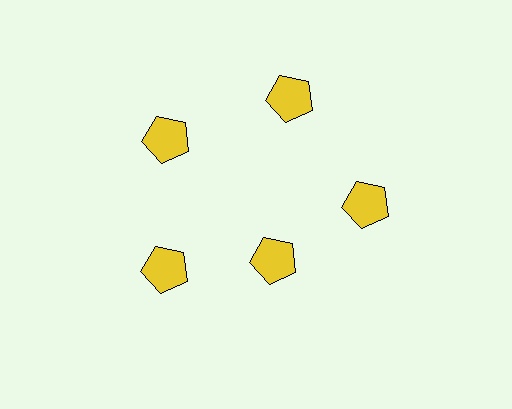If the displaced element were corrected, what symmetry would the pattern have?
It would have 5-fold rotational symmetry — the pattern would map onto itself every 72 degrees.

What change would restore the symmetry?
The symmetry would be restored by moving it outward, back onto the ring so that all 5 pentagons sit at equal angles and equal distance from the center.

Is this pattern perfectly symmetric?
No. The 5 yellow pentagons are arranged in a ring, but one element near the 5 o'clock position is pulled inward toward the center, breaking the 5-fold rotational symmetry.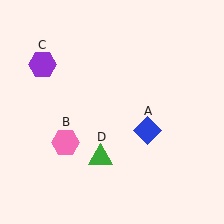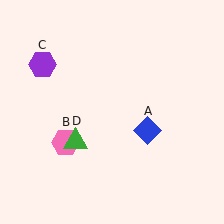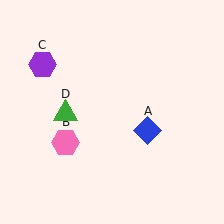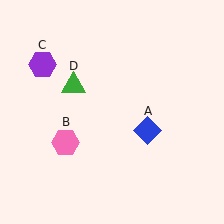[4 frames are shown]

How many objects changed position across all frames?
1 object changed position: green triangle (object D).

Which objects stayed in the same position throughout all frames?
Blue diamond (object A) and pink hexagon (object B) and purple hexagon (object C) remained stationary.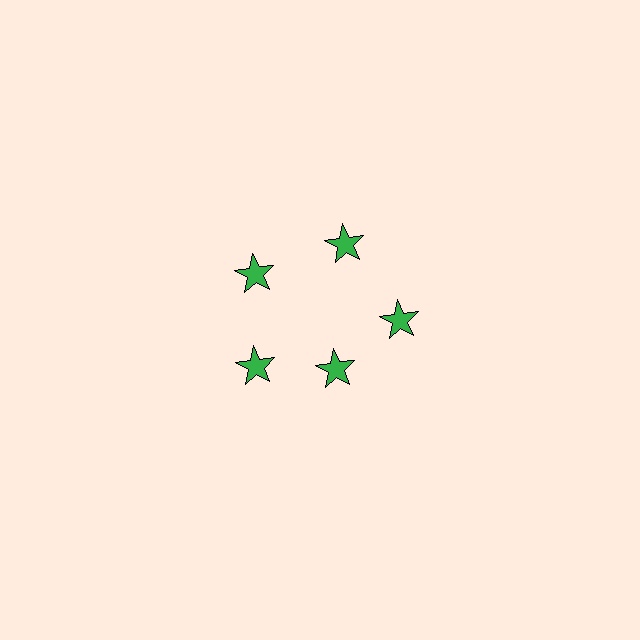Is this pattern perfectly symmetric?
No. The 5 green stars are arranged in a ring, but one element near the 5 o'clock position is pulled inward toward the center, breaking the 5-fold rotational symmetry.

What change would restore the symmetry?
The symmetry would be restored by moving it outward, back onto the ring so that all 5 stars sit at equal angles and equal distance from the center.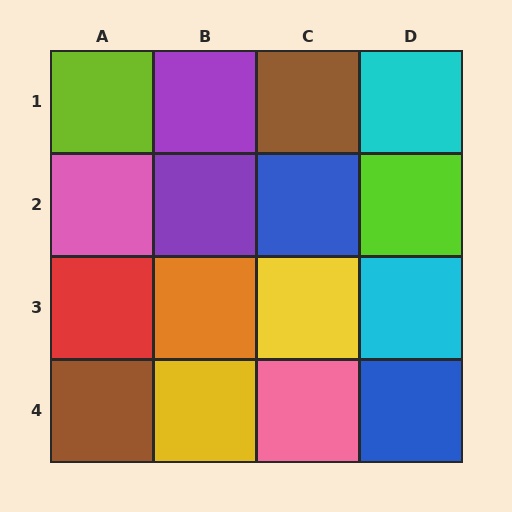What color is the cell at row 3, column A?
Red.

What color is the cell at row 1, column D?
Cyan.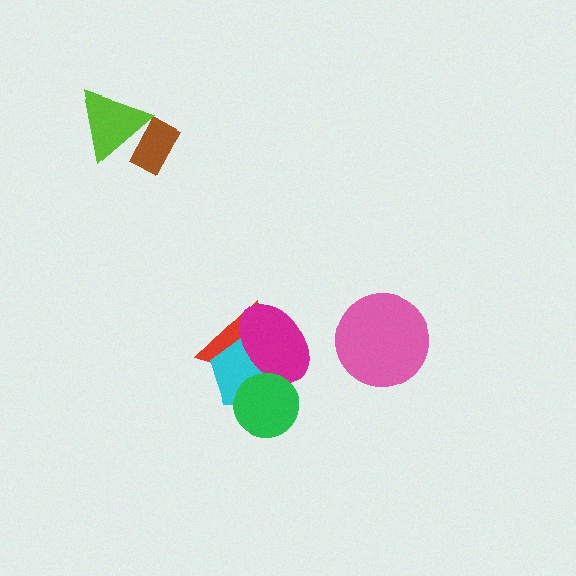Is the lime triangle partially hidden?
No, no other shape covers it.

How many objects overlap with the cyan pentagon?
3 objects overlap with the cyan pentagon.